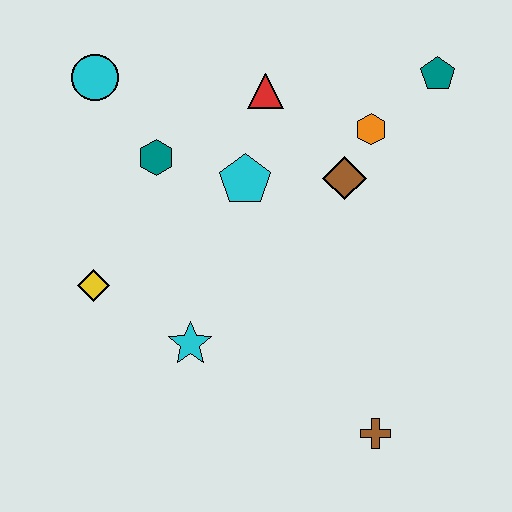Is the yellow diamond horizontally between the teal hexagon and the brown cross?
No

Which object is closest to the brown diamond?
The orange hexagon is closest to the brown diamond.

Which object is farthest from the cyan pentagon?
The brown cross is farthest from the cyan pentagon.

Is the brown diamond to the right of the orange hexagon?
No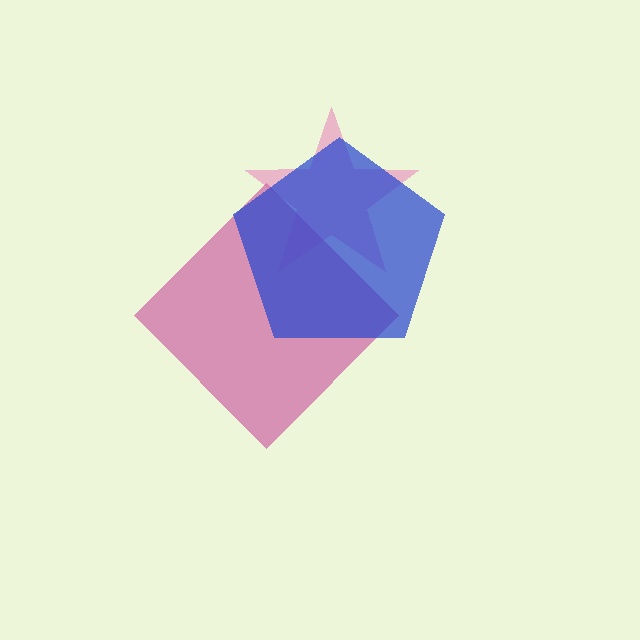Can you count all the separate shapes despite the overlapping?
Yes, there are 3 separate shapes.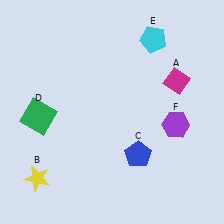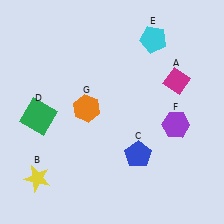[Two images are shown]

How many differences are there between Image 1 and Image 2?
There is 1 difference between the two images.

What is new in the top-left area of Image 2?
An orange hexagon (G) was added in the top-left area of Image 2.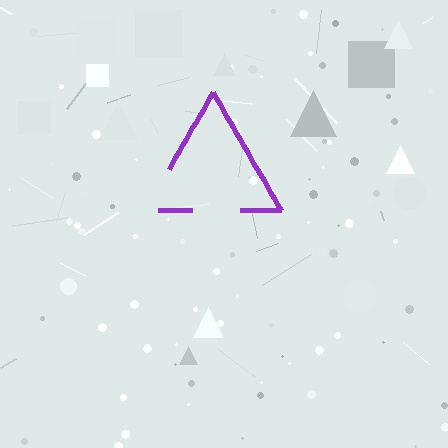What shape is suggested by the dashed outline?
The dashed outline suggests a triangle.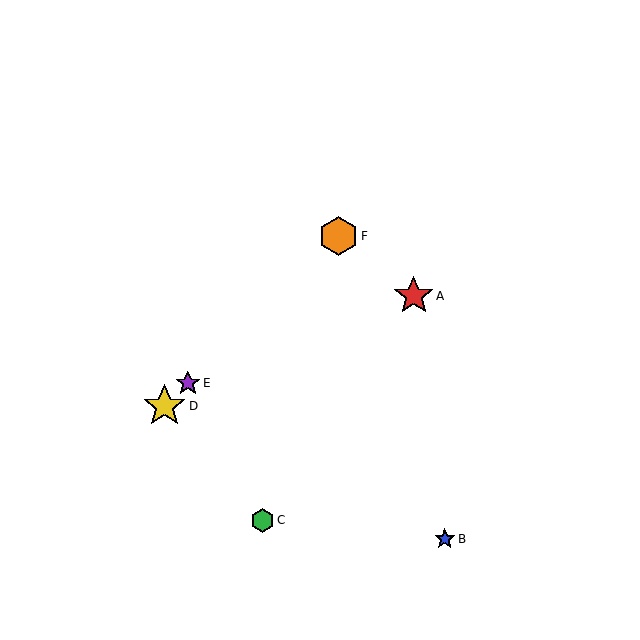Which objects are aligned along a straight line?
Objects D, E, F are aligned along a straight line.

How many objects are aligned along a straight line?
3 objects (D, E, F) are aligned along a straight line.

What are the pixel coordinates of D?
Object D is at (164, 406).